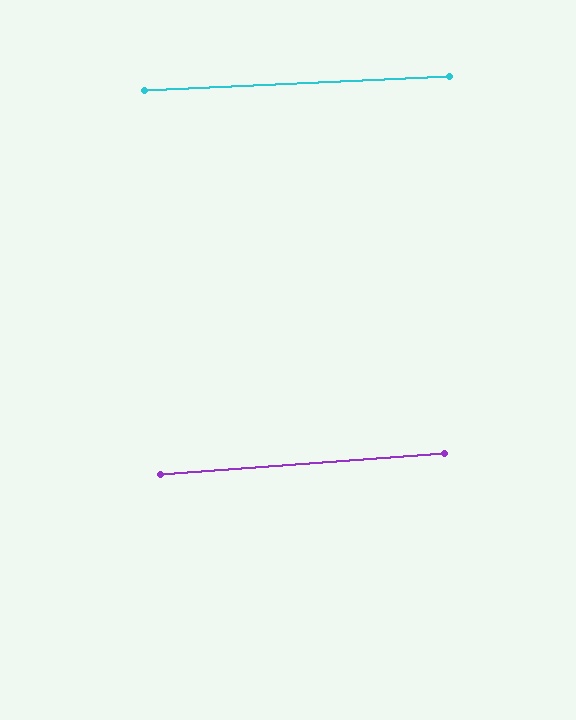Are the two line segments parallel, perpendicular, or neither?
Parallel — their directions differ by only 1.5°.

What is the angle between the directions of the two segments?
Approximately 2 degrees.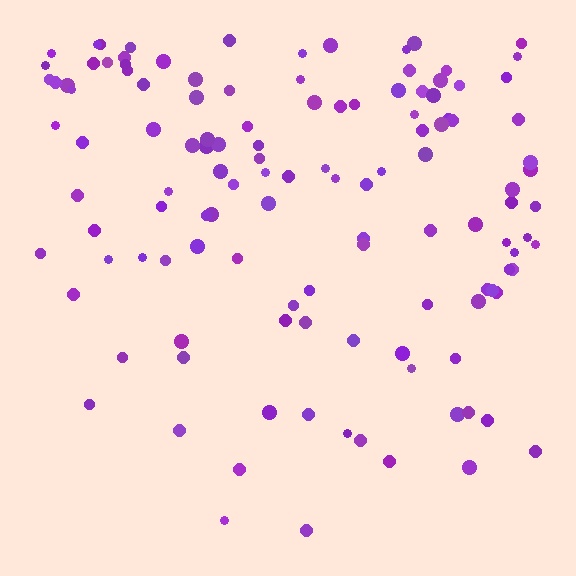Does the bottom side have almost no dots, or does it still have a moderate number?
Still a moderate number, just noticeably fewer than the top.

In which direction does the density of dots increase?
From bottom to top, with the top side densest.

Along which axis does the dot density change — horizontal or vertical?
Vertical.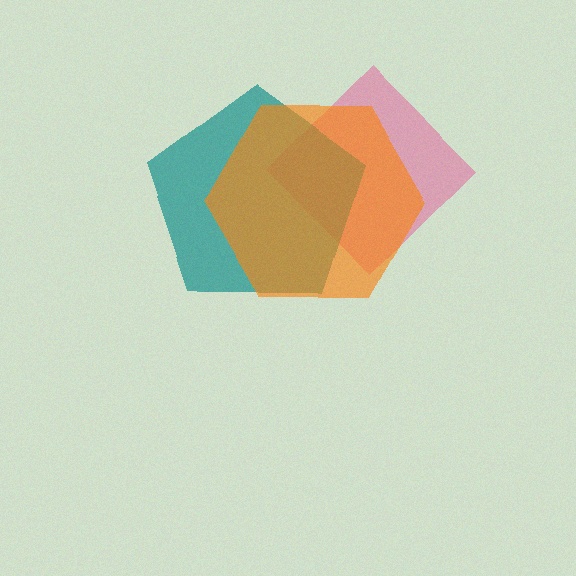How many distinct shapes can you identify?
There are 3 distinct shapes: a pink diamond, a teal pentagon, an orange hexagon.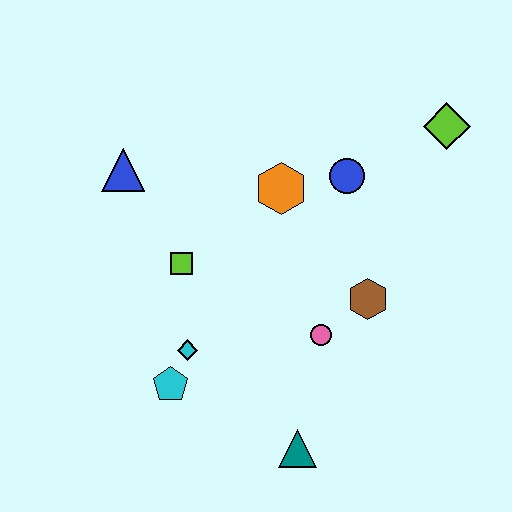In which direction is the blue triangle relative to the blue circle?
The blue triangle is to the left of the blue circle.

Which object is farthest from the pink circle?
The blue triangle is farthest from the pink circle.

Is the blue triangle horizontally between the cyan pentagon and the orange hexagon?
No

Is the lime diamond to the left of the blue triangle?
No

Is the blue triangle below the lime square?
No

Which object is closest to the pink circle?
The brown hexagon is closest to the pink circle.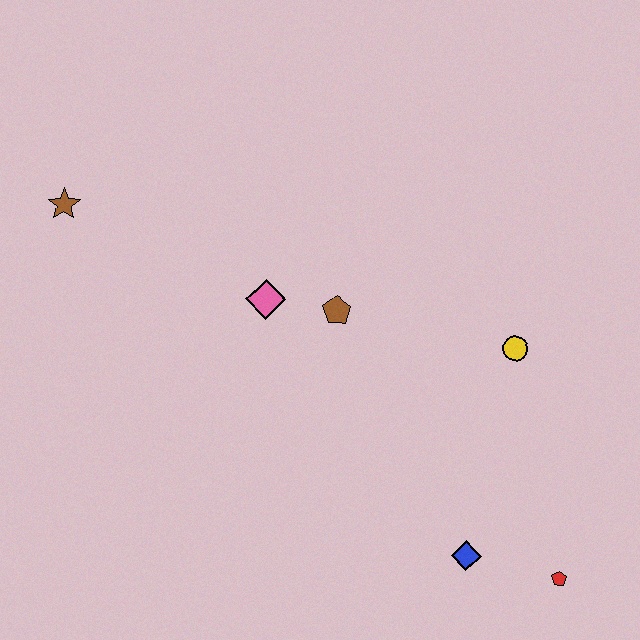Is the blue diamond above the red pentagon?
Yes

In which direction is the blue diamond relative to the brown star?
The blue diamond is to the right of the brown star.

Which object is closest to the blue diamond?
The red pentagon is closest to the blue diamond.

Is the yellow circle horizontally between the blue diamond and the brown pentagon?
No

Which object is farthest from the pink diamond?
The red pentagon is farthest from the pink diamond.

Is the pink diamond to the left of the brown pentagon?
Yes